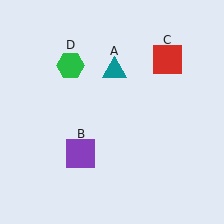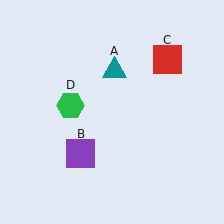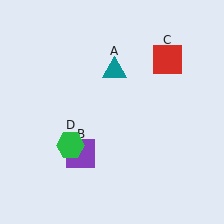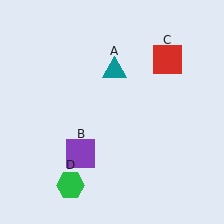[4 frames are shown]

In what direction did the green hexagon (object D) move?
The green hexagon (object D) moved down.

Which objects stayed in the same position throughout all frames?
Teal triangle (object A) and purple square (object B) and red square (object C) remained stationary.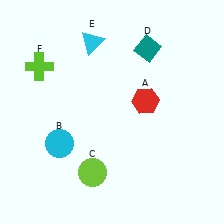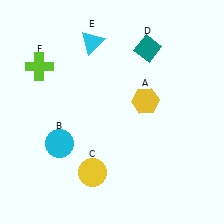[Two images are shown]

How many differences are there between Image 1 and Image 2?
There are 2 differences between the two images.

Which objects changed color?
A changed from red to yellow. C changed from lime to yellow.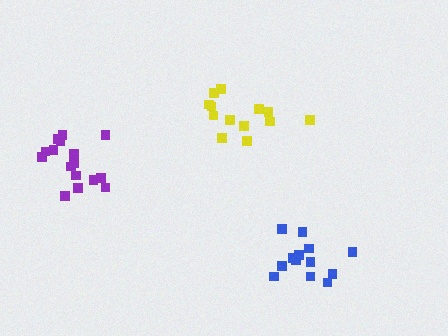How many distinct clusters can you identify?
There are 3 distinct clusters.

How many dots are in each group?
Group 1: 13 dots, Group 2: 16 dots, Group 3: 13 dots (42 total).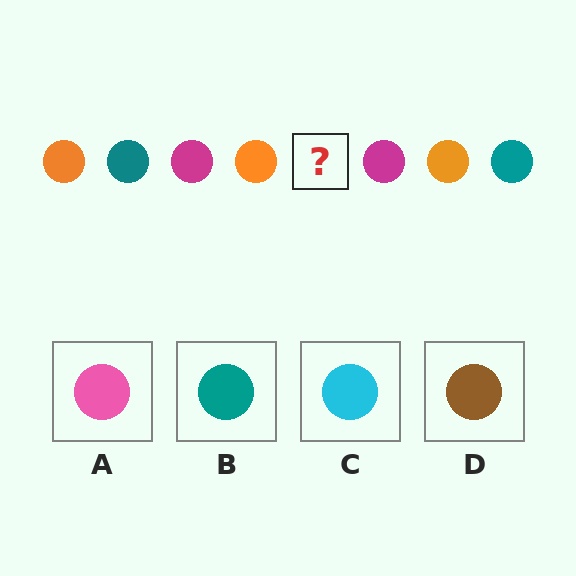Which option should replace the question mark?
Option B.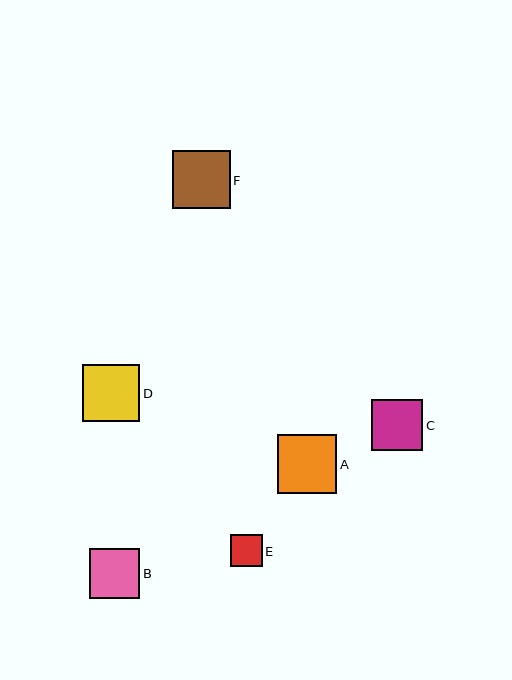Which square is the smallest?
Square E is the smallest with a size of approximately 31 pixels.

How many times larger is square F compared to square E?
Square F is approximately 1.8 times the size of square E.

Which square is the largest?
Square A is the largest with a size of approximately 59 pixels.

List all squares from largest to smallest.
From largest to smallest: A, F, D, C, B, E.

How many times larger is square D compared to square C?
Square D is approximately 1.1 times the size of square C.